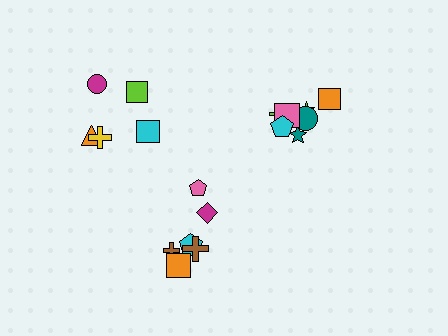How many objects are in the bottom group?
There are 6 objects.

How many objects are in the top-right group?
There are 7 objects.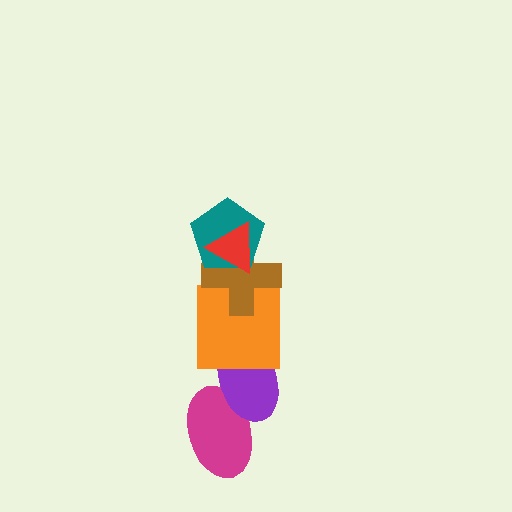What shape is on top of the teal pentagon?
The red triangle is on top of the teal pentagon.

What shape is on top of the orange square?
The brown cross is on top of the orange square.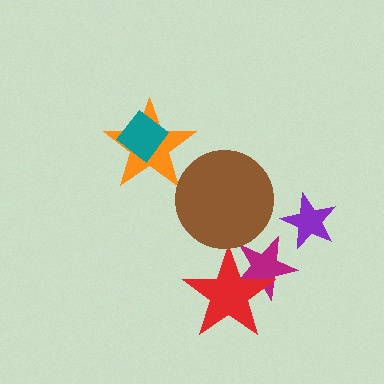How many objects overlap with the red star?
1 object overlaps with the red star.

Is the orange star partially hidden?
Yes, it is partially covered by another shape.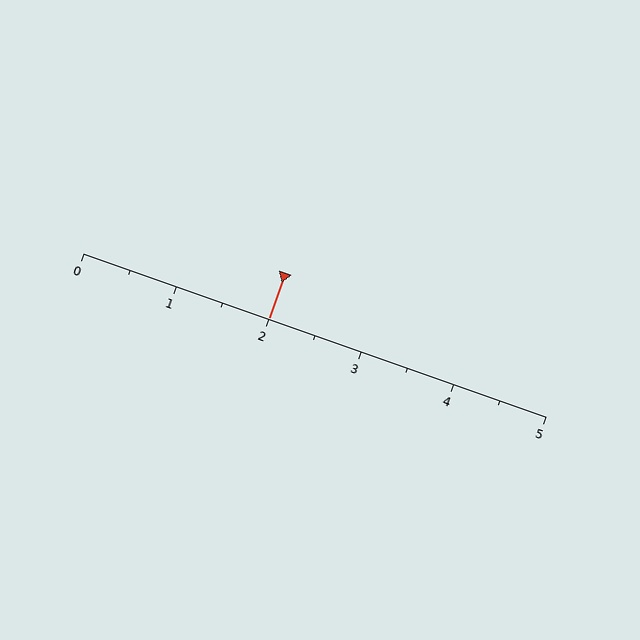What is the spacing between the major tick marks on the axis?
The major ticks are spaced 1 apart.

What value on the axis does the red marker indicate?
The marker indicates approximately 2.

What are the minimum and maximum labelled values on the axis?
The axis runs from 0 to 5.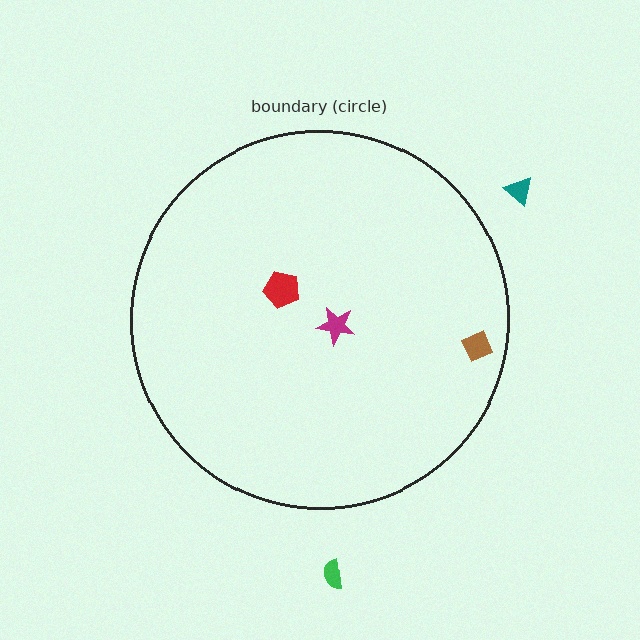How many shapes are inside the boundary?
3 inside, 2 outside.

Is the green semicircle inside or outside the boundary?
Outside.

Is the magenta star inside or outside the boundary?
Inside.